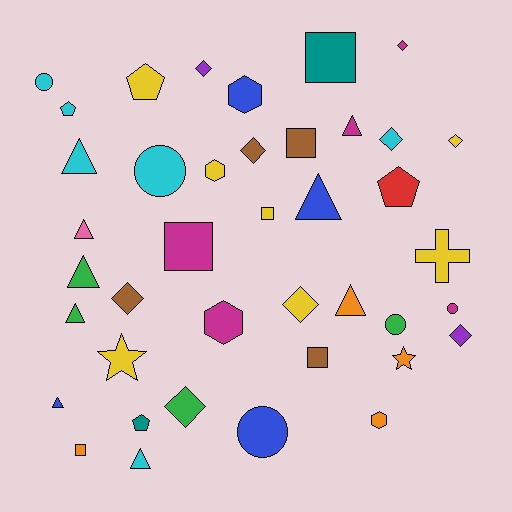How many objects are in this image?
There are 40 objects.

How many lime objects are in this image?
There are no lime objects.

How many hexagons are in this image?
There are 4 hexagons.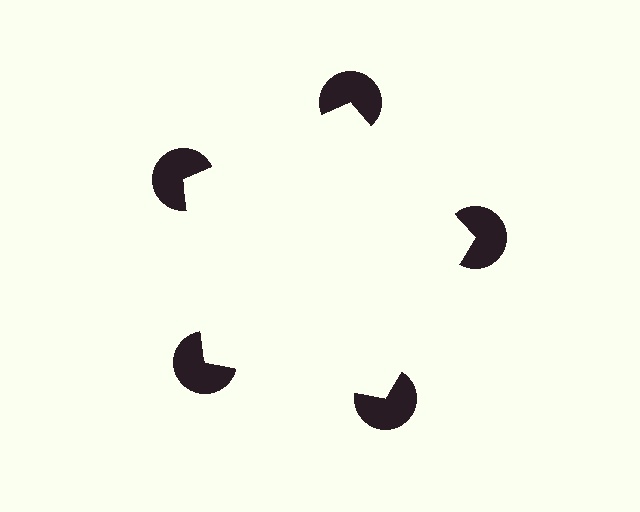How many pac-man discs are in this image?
There are 5 — one at each vertex of the illusory pentagon.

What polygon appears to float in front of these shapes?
An illusory pentagon — its edges are inferred from the aligned wedge cuts in the pac-man discs, not physically drawn.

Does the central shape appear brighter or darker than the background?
It typically appears slightly brighter than the background, even though no actual brightness change is drawn.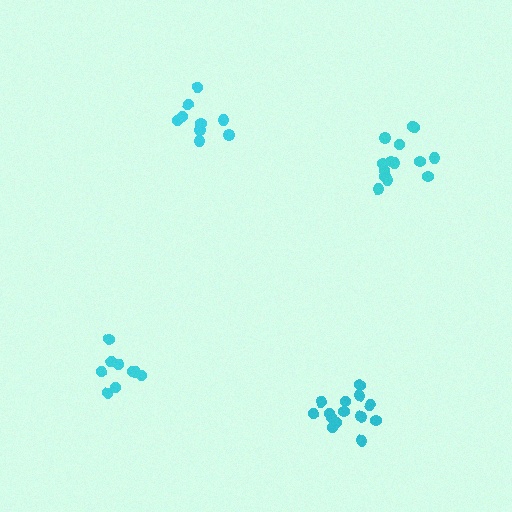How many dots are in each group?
Group 1: 9 dots, Group 2: 14 dots, Group 3: 9 dots, Group 4: 14 dots (46 total).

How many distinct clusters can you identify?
There are 4 distinct clusters.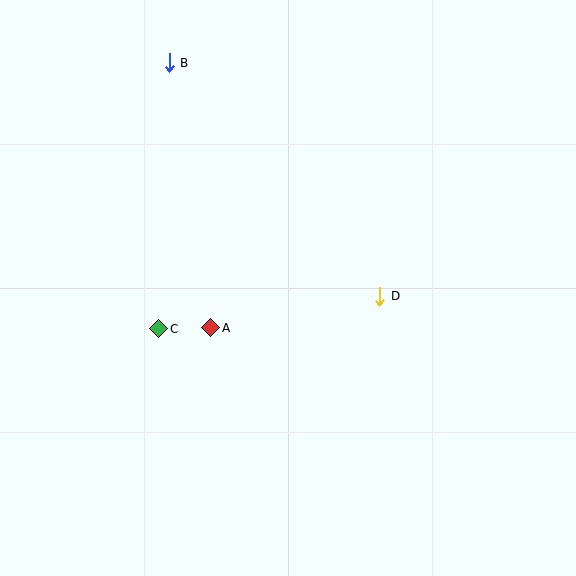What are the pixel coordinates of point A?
Point A is at (211, 328).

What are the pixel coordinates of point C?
Point C is at (159, 329).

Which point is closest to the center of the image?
Point A at (211, 328) is closest to the center.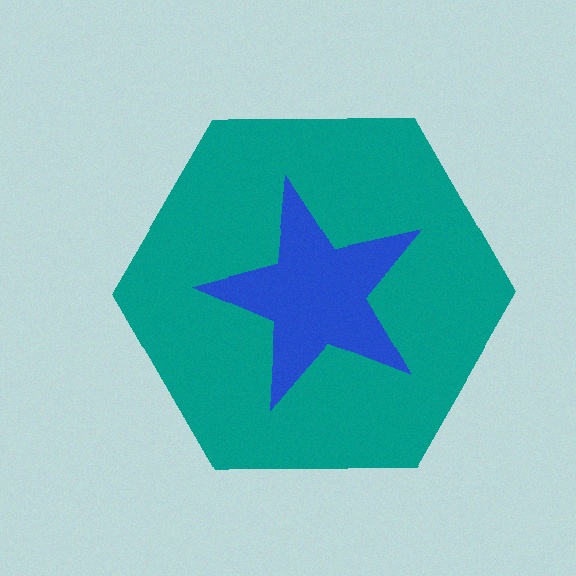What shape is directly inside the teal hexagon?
The blue star.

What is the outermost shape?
The teal hexagon.